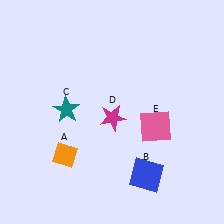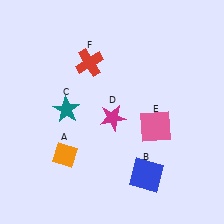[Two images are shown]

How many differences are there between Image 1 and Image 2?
There is 1 difference between the two images.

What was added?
A red cross (F) was added in Image 2.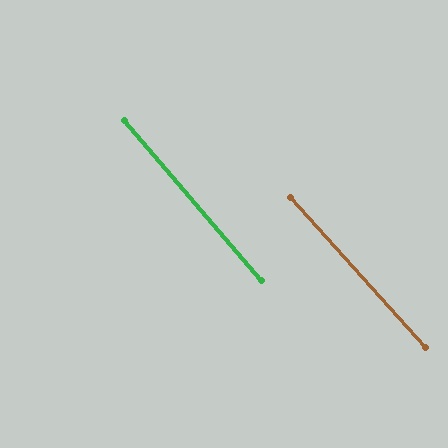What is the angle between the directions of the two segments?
Approximately 1 degree.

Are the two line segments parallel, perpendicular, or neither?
Parallel — their directions differ by only 1.2°.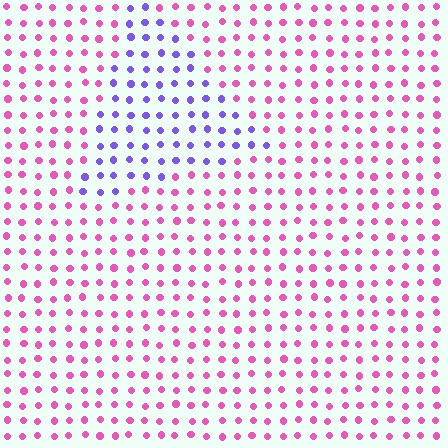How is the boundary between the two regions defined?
The boundary is defined purely by a slight shift in hue (about 63 degrees). Spacing, size, and orientation are identical on both sides.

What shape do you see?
I see a triangle.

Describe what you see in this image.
The image is filled with small pink elements in a uniform arrangement. A triangle-shaped region is visible where the elements are tinted to a slightly different hue, forming a subtle color boundary.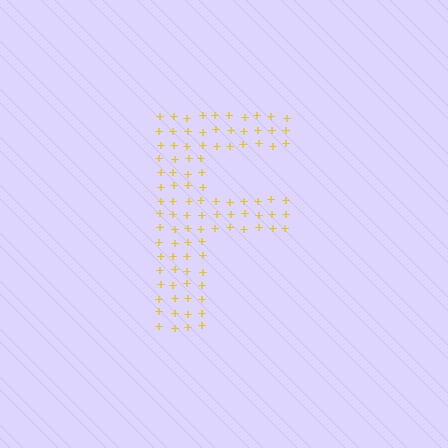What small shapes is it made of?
It is made of small plus signs.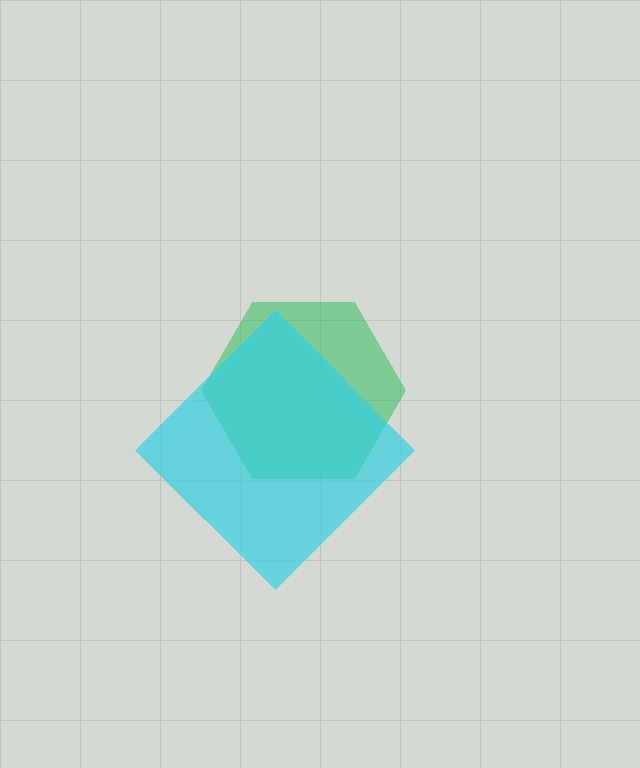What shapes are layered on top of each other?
The layered shapes are: a green hexagon, a cyan diamond.